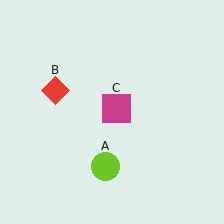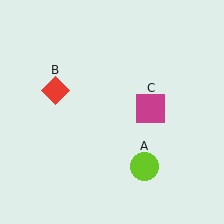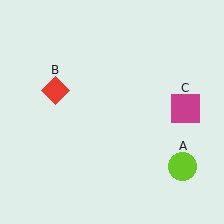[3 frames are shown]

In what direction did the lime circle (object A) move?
The lime circle (object A) moved right.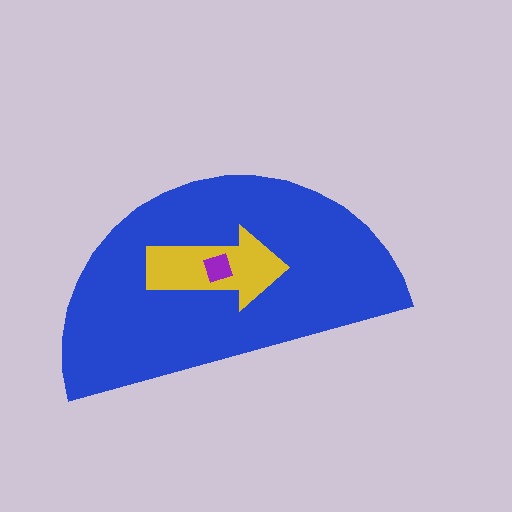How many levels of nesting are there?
3.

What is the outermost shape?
The blue semicircle.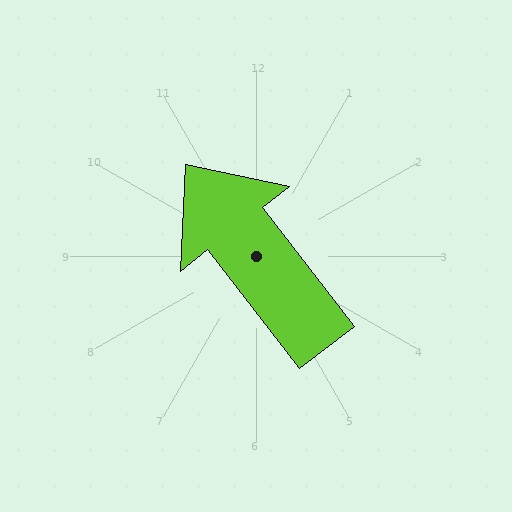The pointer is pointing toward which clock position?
Roughly 11 o'clock.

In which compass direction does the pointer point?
Northwest.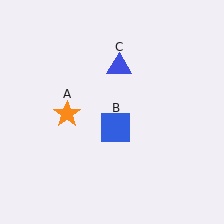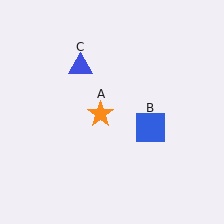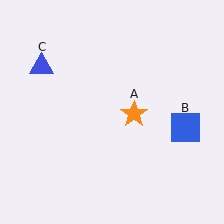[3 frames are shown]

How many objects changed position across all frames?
3 objects changed position: orange star (object A), blue square (object B), blue triangle (object C).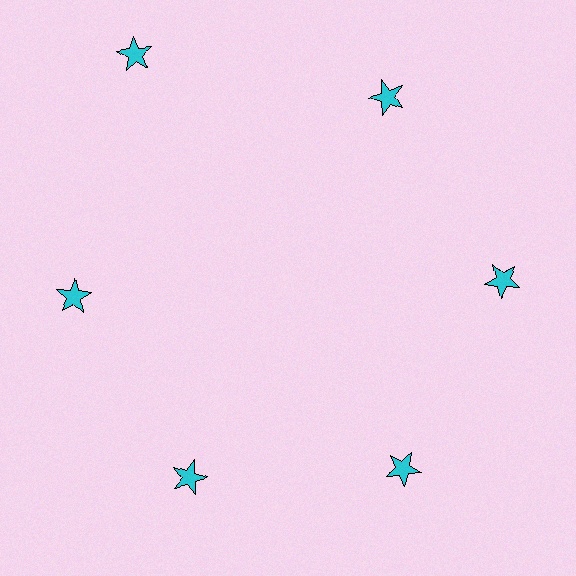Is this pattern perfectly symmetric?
No. The 6 cyan stars are arranged in a ring, but one element near the 11 o'clock position is pushed outward from the center, breaking the 6-fold rotational symmetry.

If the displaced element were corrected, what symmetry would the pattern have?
It would have 6-fold rotational symmetry — the pattern would map onto itself every 60 degrees.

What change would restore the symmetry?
The symmetry would be restored by moving it inward, back onto the ring so that all 6 stars sit at equal angles and equal distance from the center.